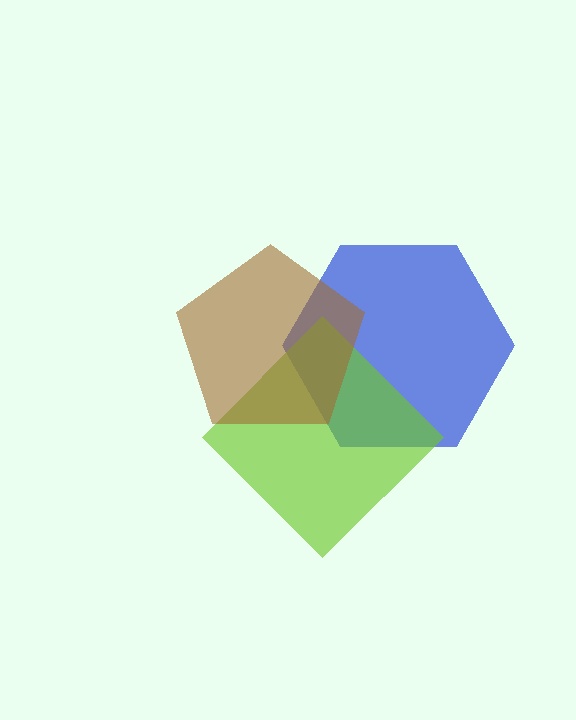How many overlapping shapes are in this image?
There are 3 overlapping shapes in the image.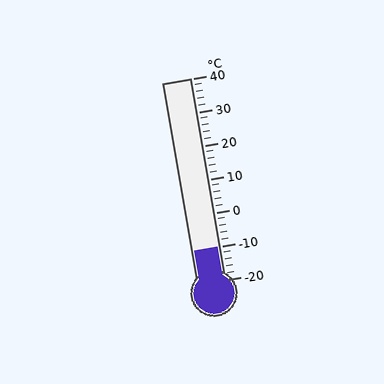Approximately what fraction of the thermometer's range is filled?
The thermometer is filled to approximately 15% of its range.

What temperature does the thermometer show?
The thermometer shows approximately -10°C.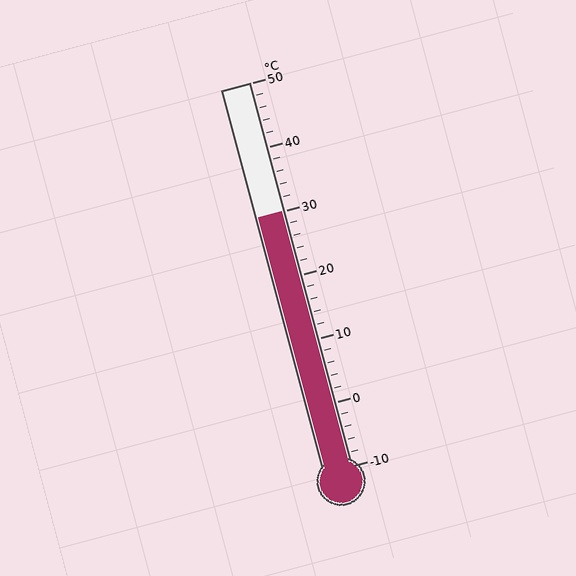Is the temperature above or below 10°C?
The temperature is above 10°C.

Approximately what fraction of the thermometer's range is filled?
The thermometer is filled to approximately 65% of its range.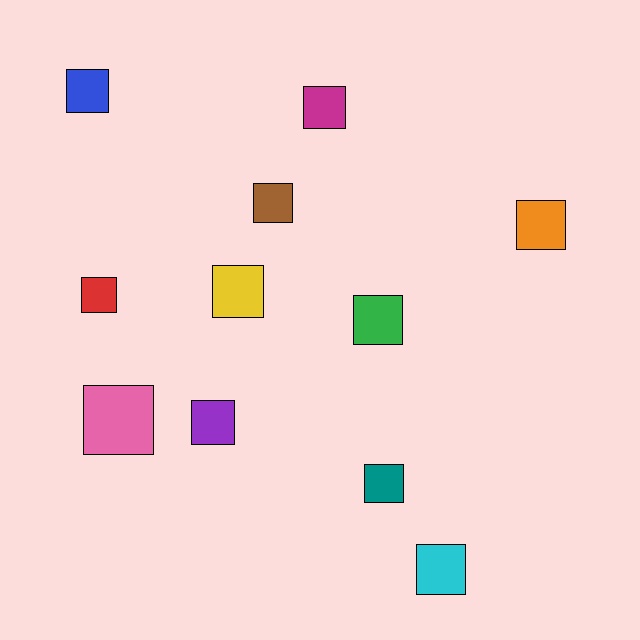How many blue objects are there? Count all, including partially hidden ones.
There is 1 blue object.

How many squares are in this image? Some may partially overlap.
There are 11 squares.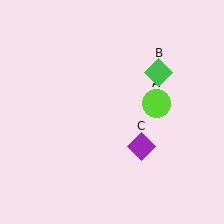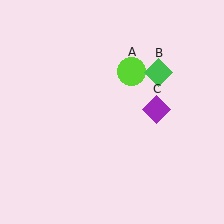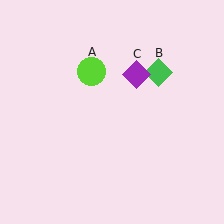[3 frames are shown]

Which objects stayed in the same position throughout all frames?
Green diamond (object B) remained stationary.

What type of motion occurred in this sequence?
The lime circle (object A), purple diamond (object C) rotated counterclockwise around the center of the scene.